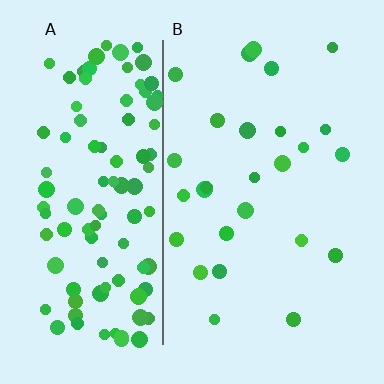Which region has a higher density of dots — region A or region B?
A (the left).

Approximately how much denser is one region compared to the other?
Approximately 4.0× — region A over region B.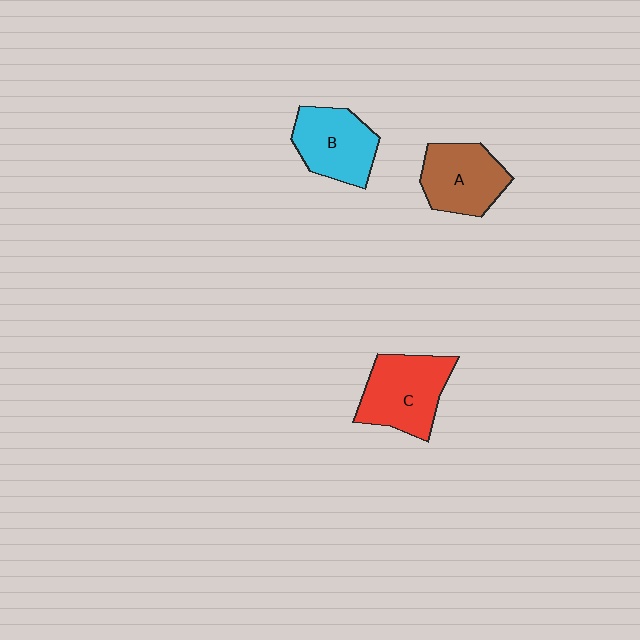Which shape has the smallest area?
Shape B (cyan).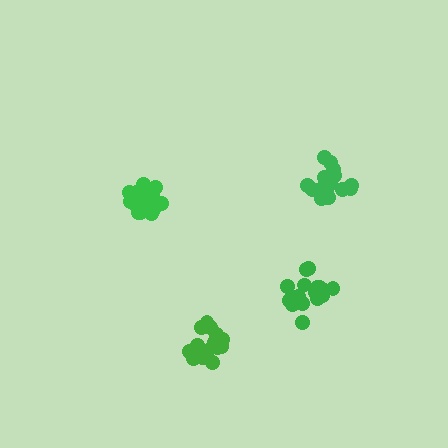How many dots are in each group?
Group 1: 20 dots, Group 2: 18 dots, Group 3: 17 dots, Group 4: 16 dots (71 total).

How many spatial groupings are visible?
There are 4 spatial groupings.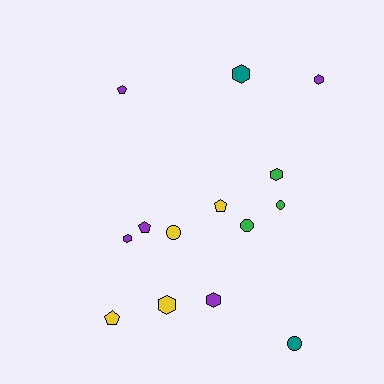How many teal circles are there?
There is 1 teal circle.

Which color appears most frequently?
Purple, with 5 objects.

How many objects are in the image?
There are 14 objects.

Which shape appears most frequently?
Hexagon, with 6 objects.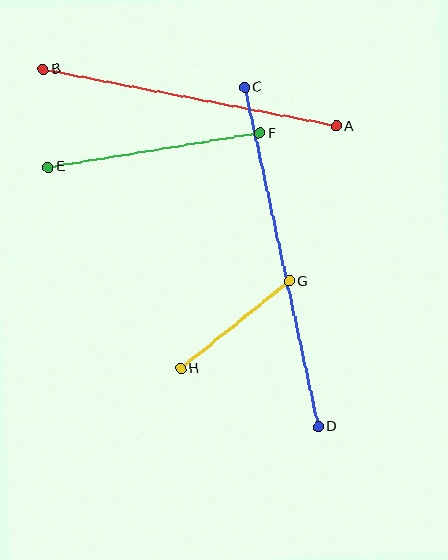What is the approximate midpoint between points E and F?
The midpoint is at approximately (154, 150) pixels.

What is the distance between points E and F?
The distance is approximately 214 pixels.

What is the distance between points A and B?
The distance is approximately 299 pixels.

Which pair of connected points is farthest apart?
Points C and D are farthest apart.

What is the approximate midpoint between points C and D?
The midpoint is at approximately (281, 257) pixels.